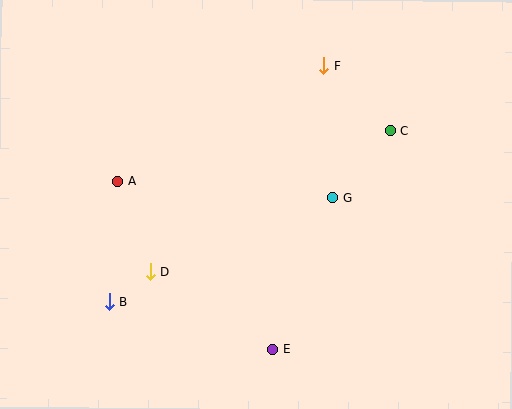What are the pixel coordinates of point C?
Point C is at (390, 131).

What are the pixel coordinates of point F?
Point F is at (324, 65).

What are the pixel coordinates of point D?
Point D is at (150, 272).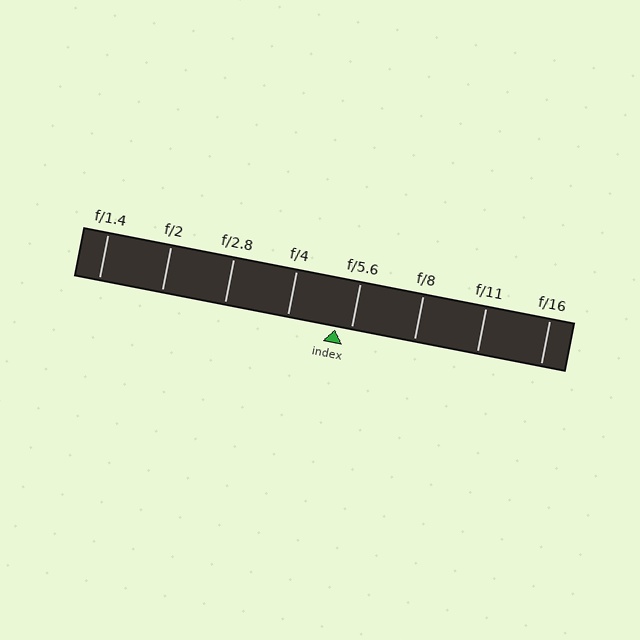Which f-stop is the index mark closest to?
The index mark is closest to f/5.6.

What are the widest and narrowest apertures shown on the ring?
The widest aperture shown is f/1.4 and the narrowest is f/16.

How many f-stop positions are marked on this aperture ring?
There are 8 f-stop positions marked.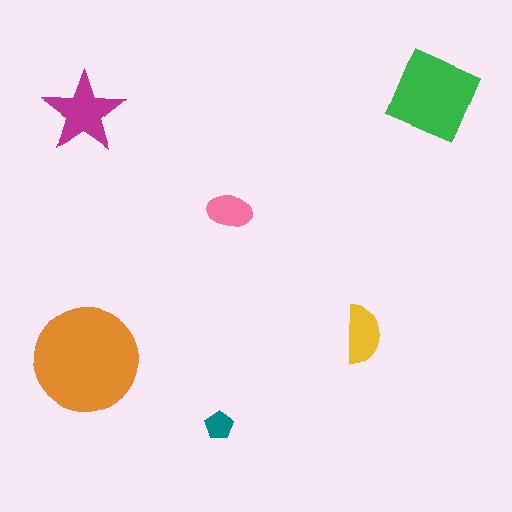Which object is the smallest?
The teal pentagon.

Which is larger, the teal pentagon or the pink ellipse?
The pink ellipse.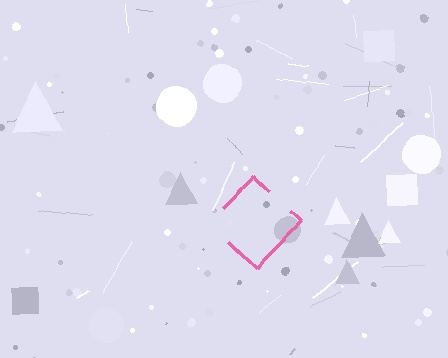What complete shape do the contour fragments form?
The contour fragments form a diamond.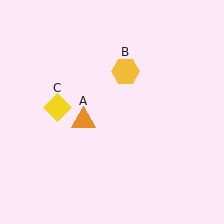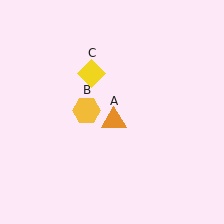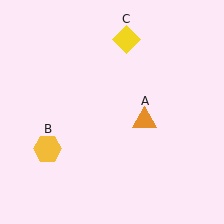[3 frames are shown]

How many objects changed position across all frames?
3 objects changed position: orange triangle (object A), yellow hexagon (object B), yellow diamond (object C).